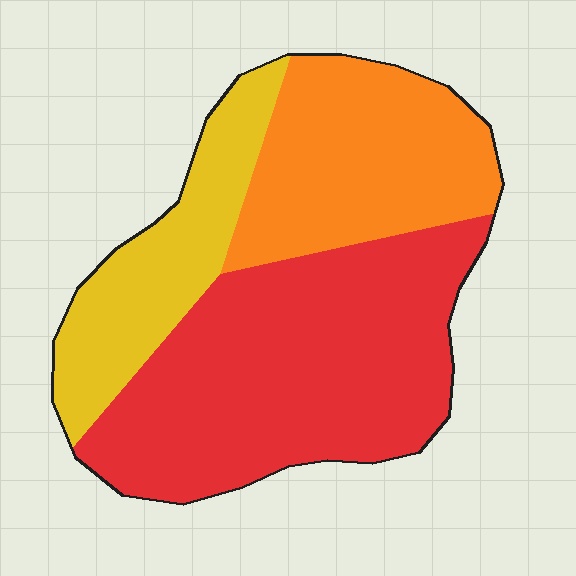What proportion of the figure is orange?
Orange covers around 30% of the figure.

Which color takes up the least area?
Yellow, at roughly 20%.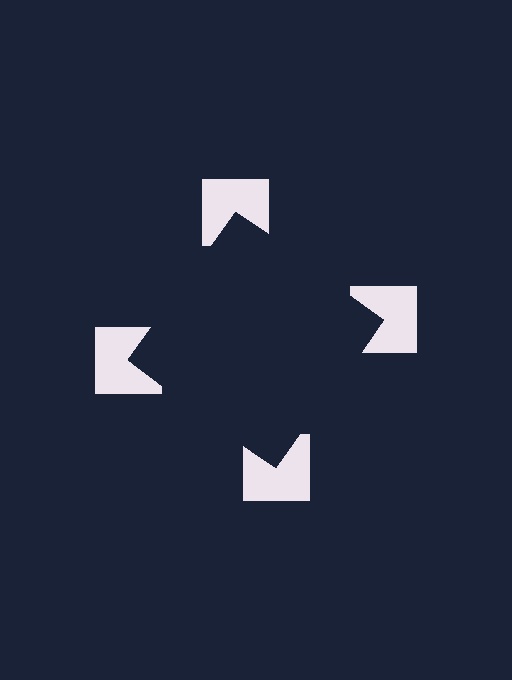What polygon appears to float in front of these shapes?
An illusory square — its edges are inferred from the aligned wedge cuts in the notched squares, not physically drawn.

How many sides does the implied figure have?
4 sides.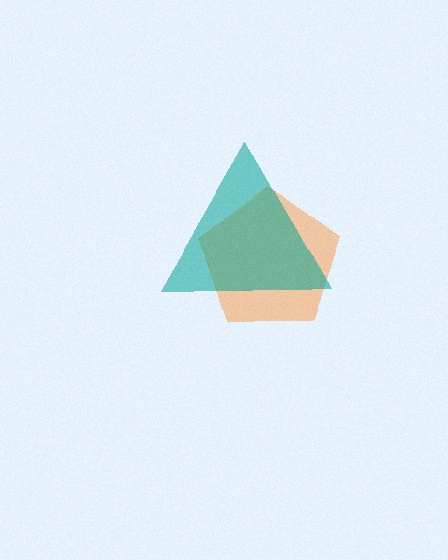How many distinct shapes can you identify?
There are 2 distinct shapes: an orange pentagon, a teal triangle.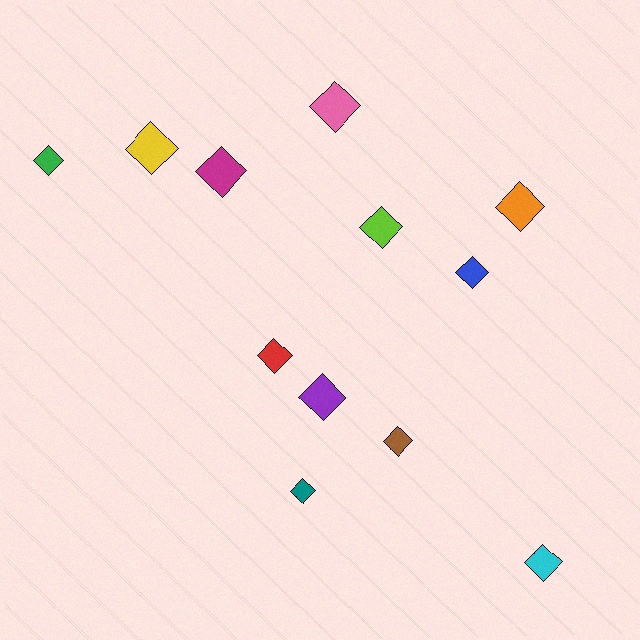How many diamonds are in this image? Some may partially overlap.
There are 12 diamonds.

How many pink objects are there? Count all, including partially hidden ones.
There is 1 pink object.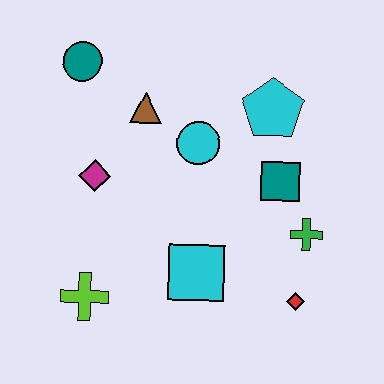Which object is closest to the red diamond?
The green cross is closest to the red diamond.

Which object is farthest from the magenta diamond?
The red diamond is farthest from the magenta diamond.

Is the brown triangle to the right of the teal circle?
Yes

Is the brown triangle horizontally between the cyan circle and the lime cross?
Yes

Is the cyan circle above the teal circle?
No